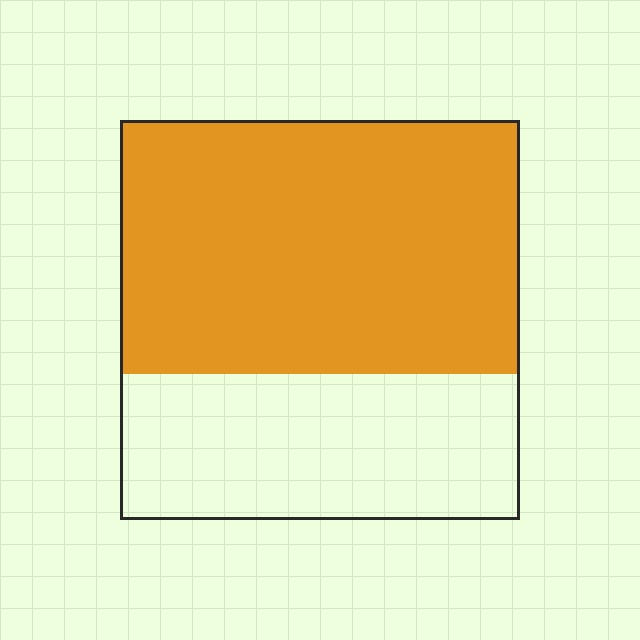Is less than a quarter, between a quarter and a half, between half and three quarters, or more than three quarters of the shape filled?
Between half and three quarters.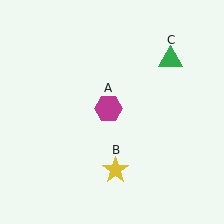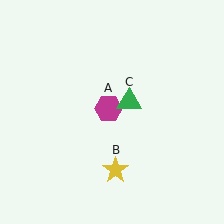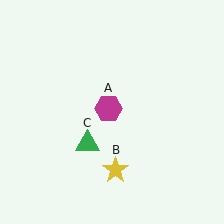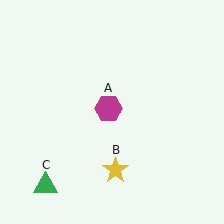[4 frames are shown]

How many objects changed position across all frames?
1 object changed position: green triangle (object C).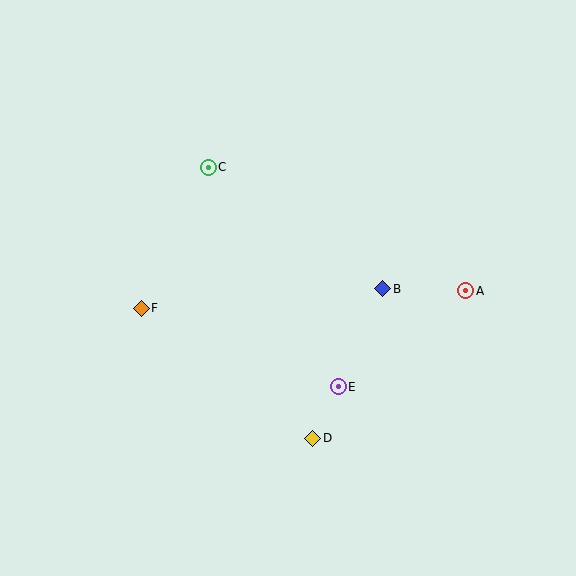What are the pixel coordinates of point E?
Point E is at (338, 387).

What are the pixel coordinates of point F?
Point F is at (141, 308).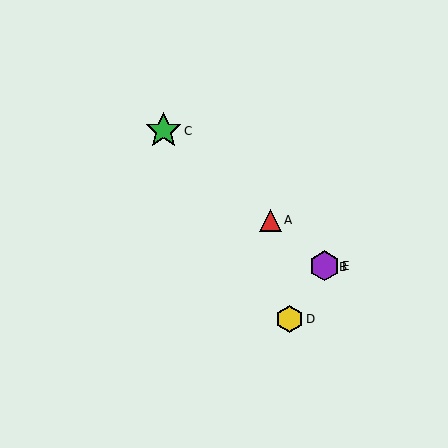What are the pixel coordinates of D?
Object D is at (289, 319).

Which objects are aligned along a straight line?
Objects A, B, C, E are aligned along a straight line.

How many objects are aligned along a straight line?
4 objects (A, B, C, E) are aligned along a straight line.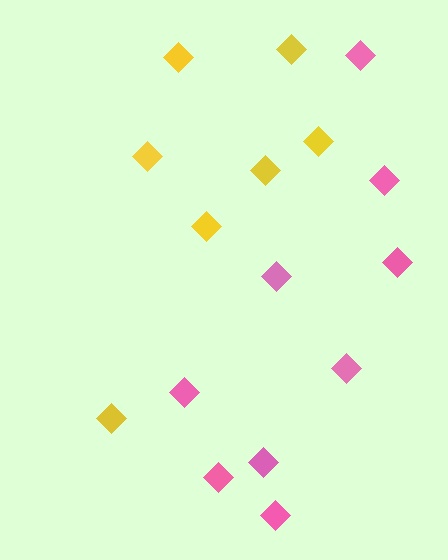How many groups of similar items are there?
There are 2 groups: one group of yellow diamonds (7) and one group of pink diamonds (9).